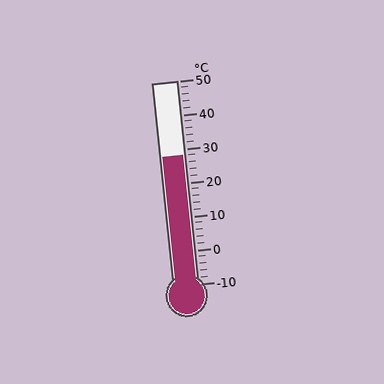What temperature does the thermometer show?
The thermometer shows approximately 28°C.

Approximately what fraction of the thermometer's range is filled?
The thermometer is filled to approximately 65% of its range.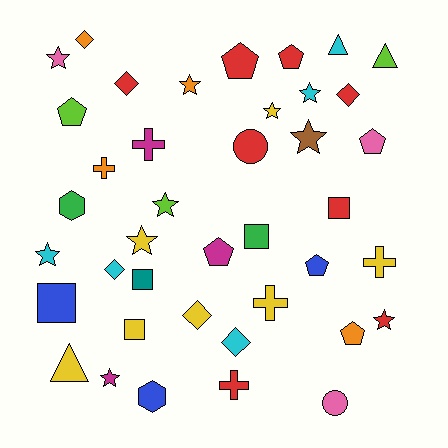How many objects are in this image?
There are 40 objects.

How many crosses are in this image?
There are 5 crosses.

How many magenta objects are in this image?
There are 3 magenta objects.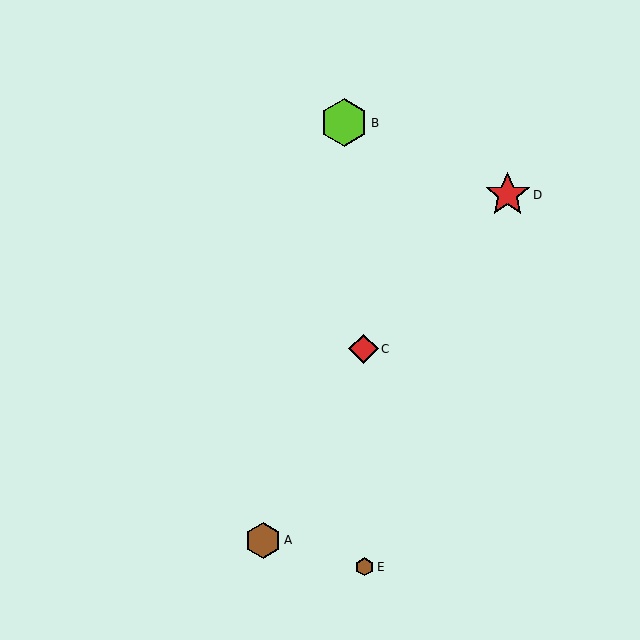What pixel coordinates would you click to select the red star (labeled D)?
Click at (508, 195) to select the red star D.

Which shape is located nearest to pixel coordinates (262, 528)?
The brown hexagon (labeled A) at (263, 540) is nearest to that location.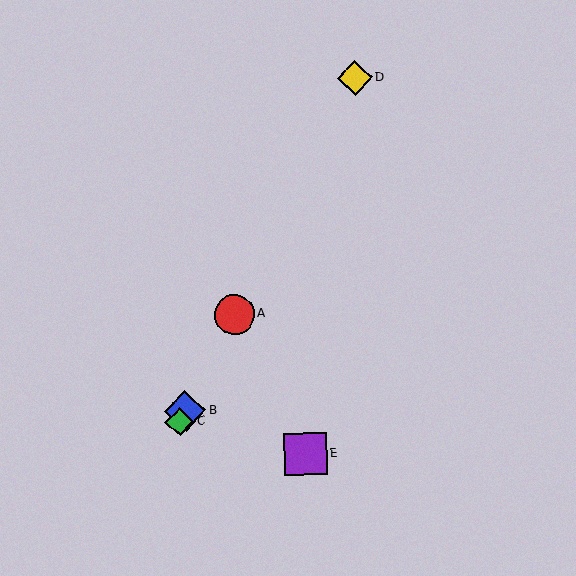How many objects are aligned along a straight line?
4 objects (A, B, C, D) are aligned along a straight line.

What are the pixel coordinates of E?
Object E is at (306, 454).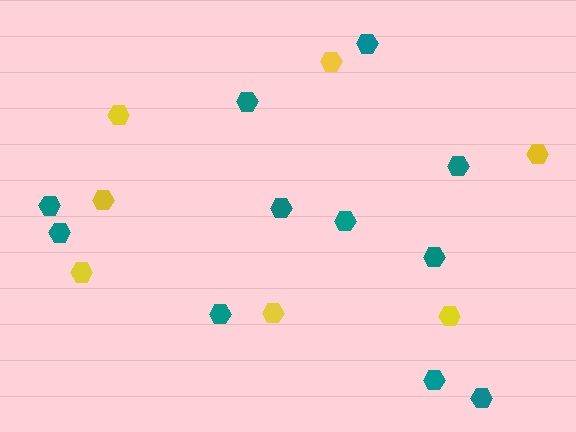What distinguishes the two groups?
There are 2 groups: one group of yellow hexagons (7) and one group of teal hexagons (11).